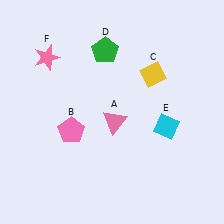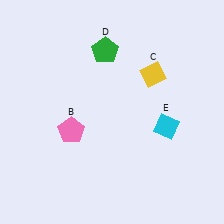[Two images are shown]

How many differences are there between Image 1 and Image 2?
There are 2 differences between the two images.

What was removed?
The pink star (F), the pink triangle (A) were removed in Image 2.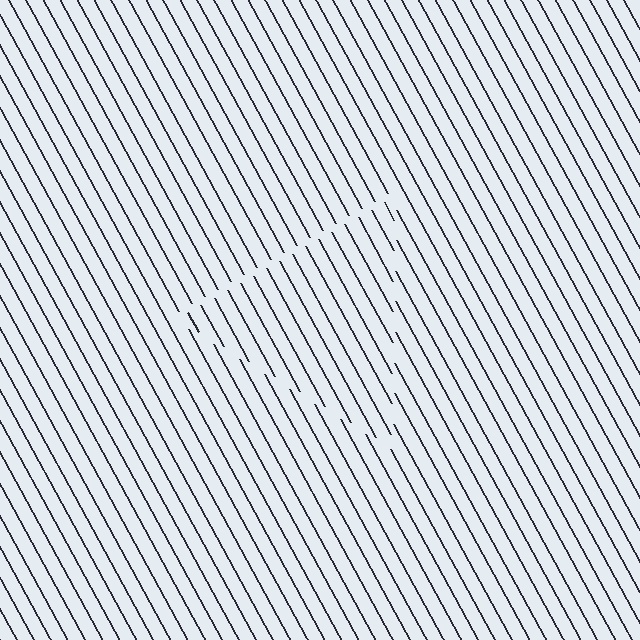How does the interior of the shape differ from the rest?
The interior of the shape contains the same grating, shifted by half a period — the contour is defined by the phase discontinuity where line-ends from the inner and outer gratings abut.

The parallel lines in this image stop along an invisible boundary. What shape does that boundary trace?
An illusory triangle. The interior of the shape contains the same grating, shifted by half a period — the contour is defined by the phase discontinuity where line-ends from the inner and outer gratings abut.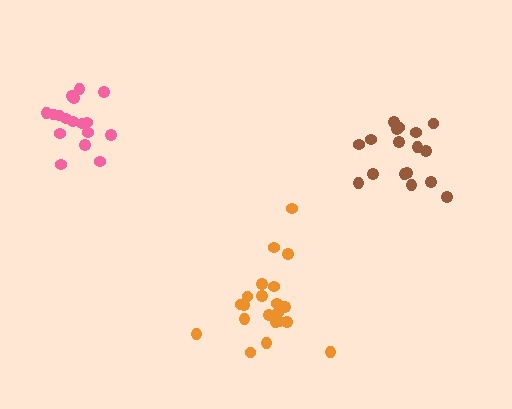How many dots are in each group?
Group 1: 17 dots, Group 2: 17 dots, Group 3: 21 dots (55 total).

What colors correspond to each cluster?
The clusters are colored: brown, pink, orange.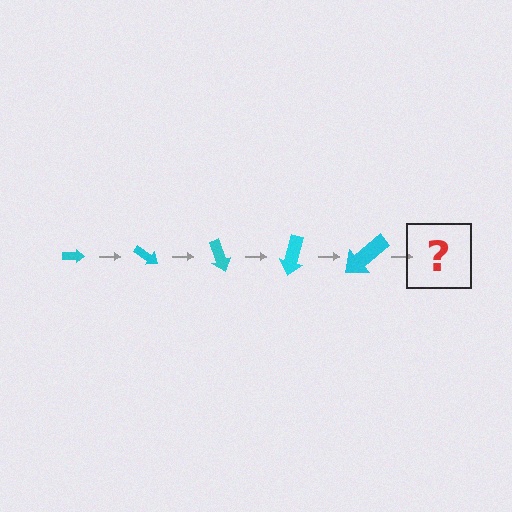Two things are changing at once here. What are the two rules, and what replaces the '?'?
The two rules are that the arrow grows larger each step and it rotates 35 degrees each step. The '?' should be an arrow, larger than the previous one and rotated 175 degrees from the start.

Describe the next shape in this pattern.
It should be an arrow, larger than the previous one and rotated 175 degrees from the start.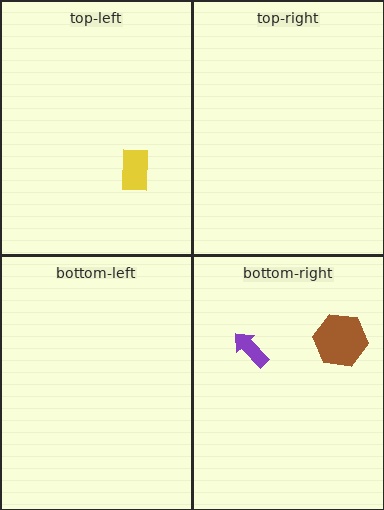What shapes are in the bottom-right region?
The brown hexagon, the purple arrow.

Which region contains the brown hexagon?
The bottom-right region.